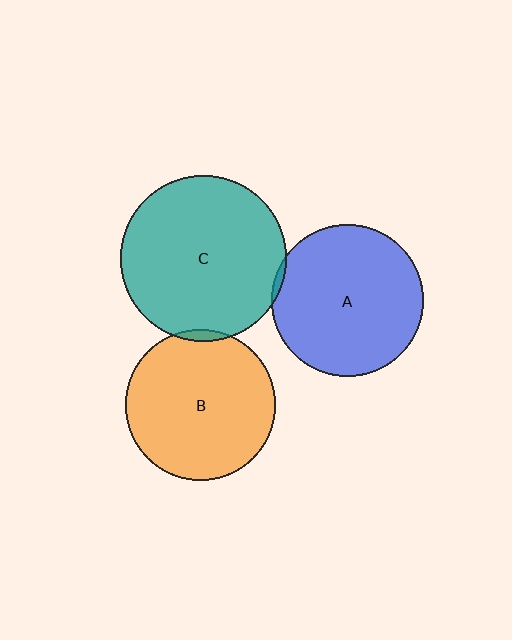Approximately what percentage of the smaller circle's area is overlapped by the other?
Approximately 5%.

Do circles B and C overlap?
Yes.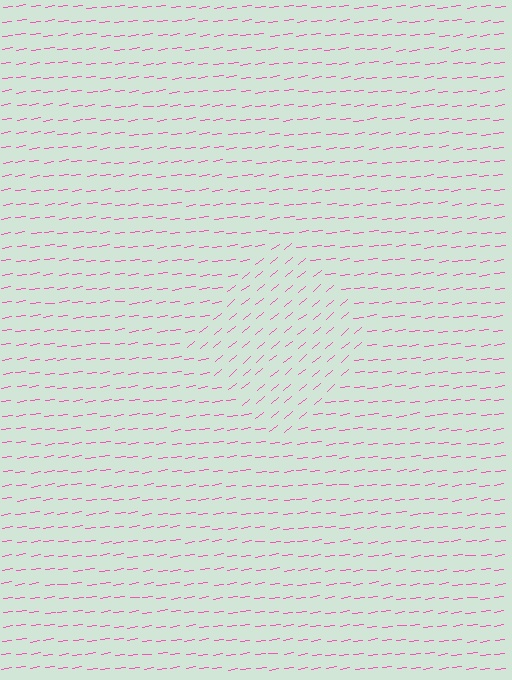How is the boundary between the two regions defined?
The boundary is defined purely by a change in line orientation (approximately 32 degrees difference). All lines are the same color and thickness.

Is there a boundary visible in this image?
Yes, there is a texture boundary formed by a change in line orientation.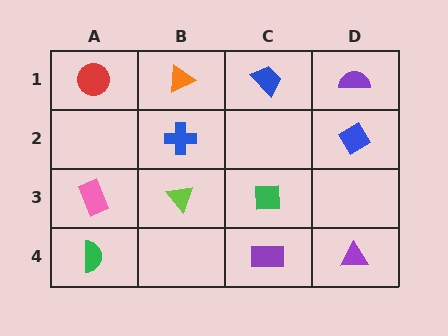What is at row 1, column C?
A blue trapezoid.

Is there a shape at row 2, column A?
No, that cell is empty.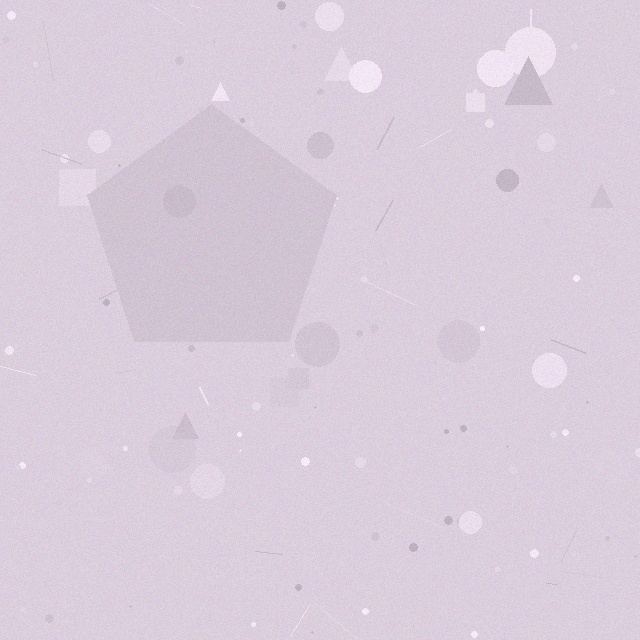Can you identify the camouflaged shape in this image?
The camouflaged shape is a pentagon.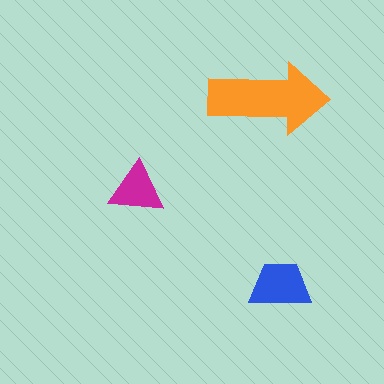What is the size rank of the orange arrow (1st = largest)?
1st.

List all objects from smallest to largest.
The magenta triangle, the blue trapezoid, the orange arrow.